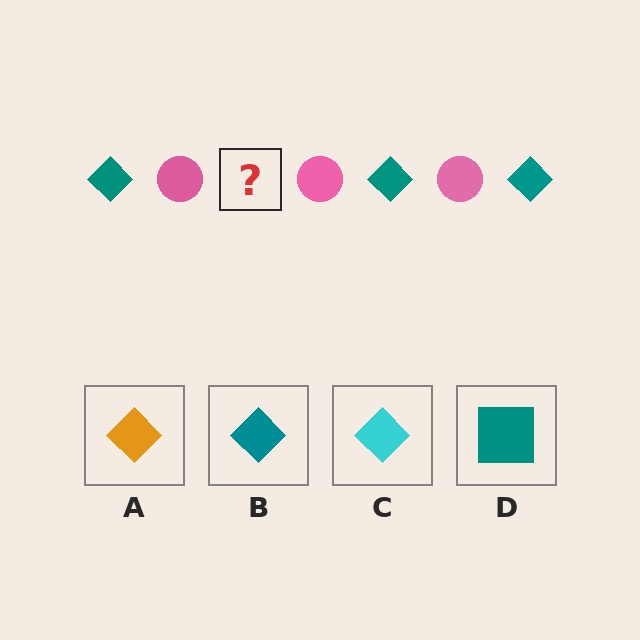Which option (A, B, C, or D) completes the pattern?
B.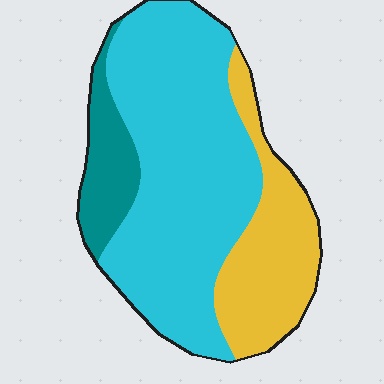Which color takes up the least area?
Teal, at roughly 10%.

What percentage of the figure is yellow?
Yellow covers 26% of the figure.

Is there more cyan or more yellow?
Cyan.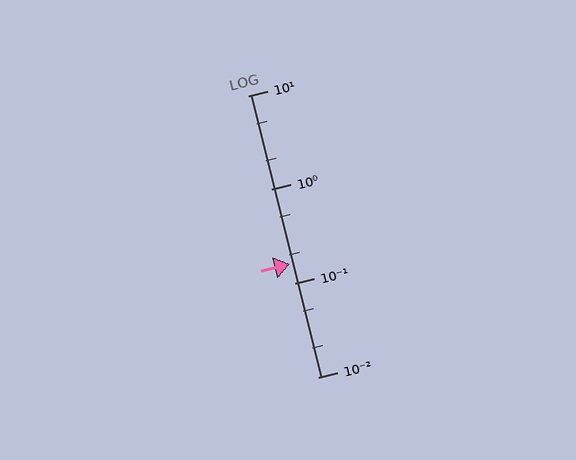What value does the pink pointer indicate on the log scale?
The pointer indicates approximately 0.16.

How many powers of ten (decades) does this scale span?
The scale spans 3 decades, from 0.01 to 10.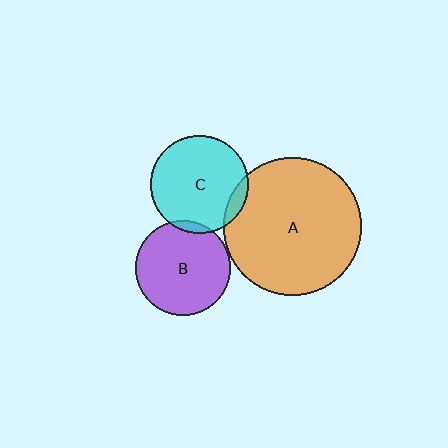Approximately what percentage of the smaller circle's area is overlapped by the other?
Approximately 5%.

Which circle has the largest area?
Circle A (orange).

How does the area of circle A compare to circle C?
Approximately 2.0 times.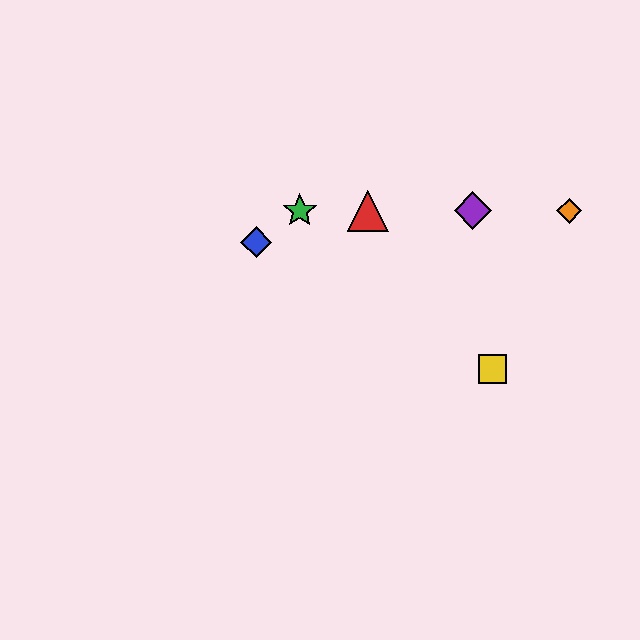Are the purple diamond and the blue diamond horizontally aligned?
No, the purple diamond is at y≈211 and the blue diamond is at y≈242.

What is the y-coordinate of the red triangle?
The red triangle is at y≈211.